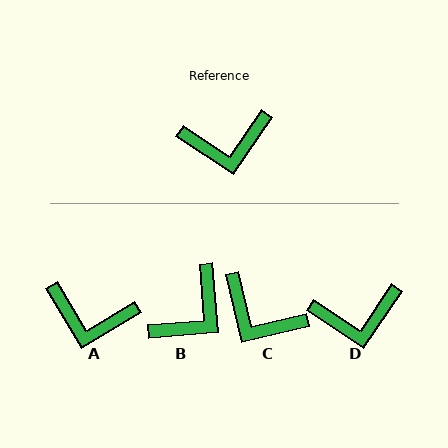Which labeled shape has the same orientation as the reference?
D.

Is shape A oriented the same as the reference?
No, it is off by about 25 degrees.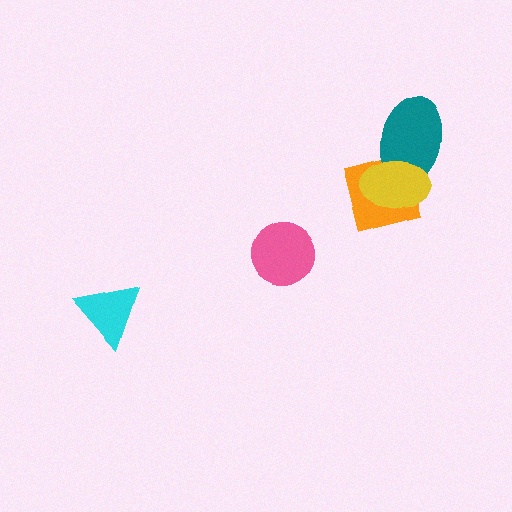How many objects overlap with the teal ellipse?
2 objects overlap with the teal ellipse.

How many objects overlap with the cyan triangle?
0 objects overlap with the cyan triangle.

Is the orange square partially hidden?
Yes, it is partially covered by another shape.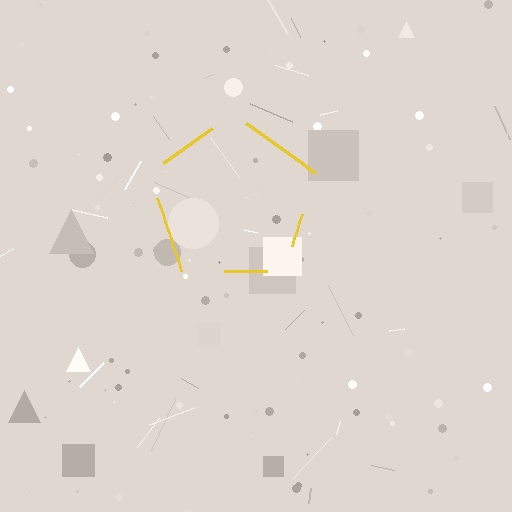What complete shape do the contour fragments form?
The contour fragments form a pentagon.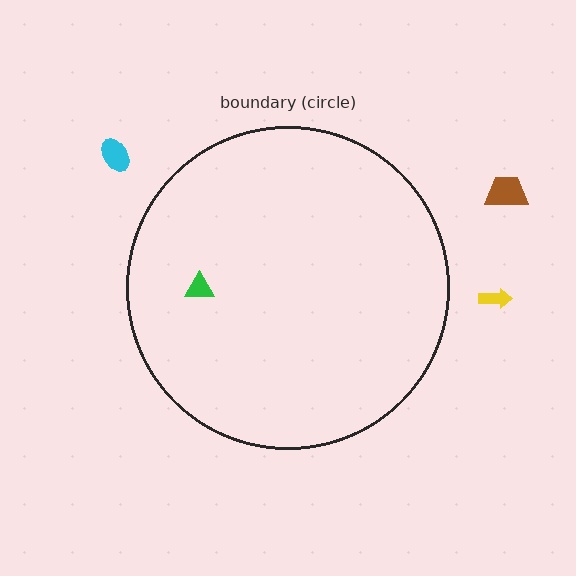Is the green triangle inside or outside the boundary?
Inside.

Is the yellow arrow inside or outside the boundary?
Outside.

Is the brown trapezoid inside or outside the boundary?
Outside.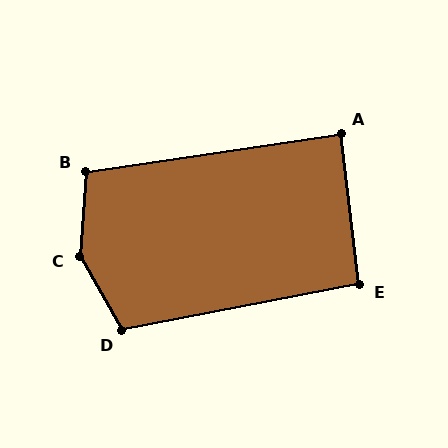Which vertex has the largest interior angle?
C, at approximately 146 degrees.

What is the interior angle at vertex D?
Approximately 108 degrees (obtuse).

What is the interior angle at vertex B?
Approximately 103 degrees (obtuse).